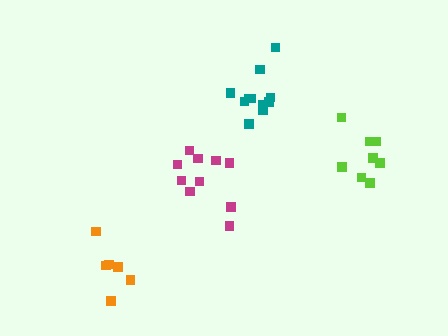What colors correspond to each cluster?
The clusters are colored: teal, orange, lime, magenta.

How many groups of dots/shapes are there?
There are 4 groups.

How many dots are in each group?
Group 1: 11 dots, Group 2: 6 dots, Group 3: 8 dots, Group 4: 10 dots (35 total).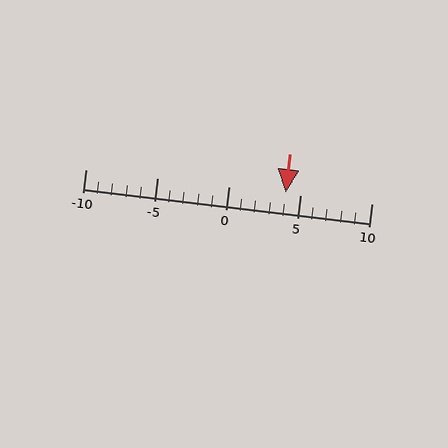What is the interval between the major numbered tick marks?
The major tick marks are spaced 5 units apart.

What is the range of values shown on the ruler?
The ruler shows values from -10 to 10.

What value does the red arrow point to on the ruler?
The red arrow points to approximately 4.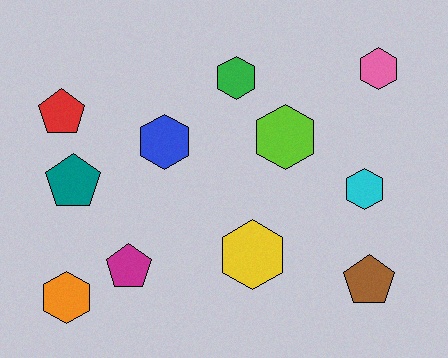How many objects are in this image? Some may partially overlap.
There are 11 objects.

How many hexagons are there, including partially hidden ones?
There are 7 hexagons.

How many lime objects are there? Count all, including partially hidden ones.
There is 1 lime object.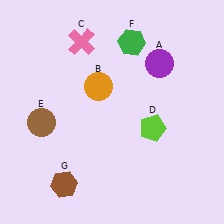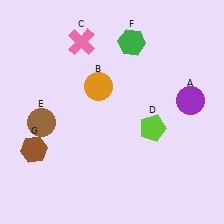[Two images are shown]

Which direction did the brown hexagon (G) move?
The brown hexagon (G) moved up.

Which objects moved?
The objects that moved are: the purple circle (A), the brown hexagon (G).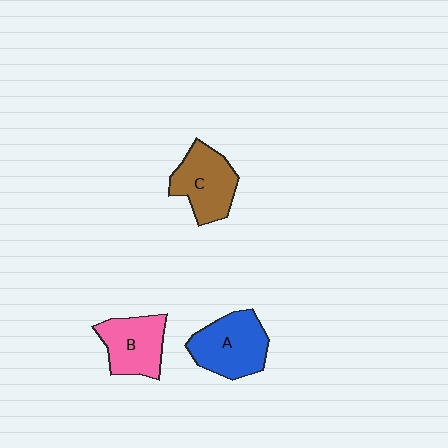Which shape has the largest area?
Shape A (blue).